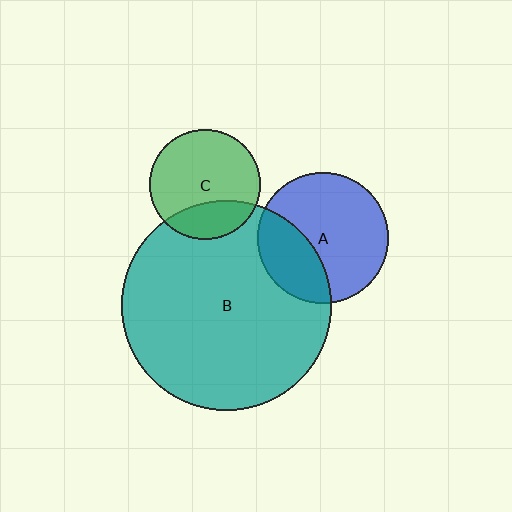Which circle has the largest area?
Circle B (teal).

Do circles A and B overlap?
Yes.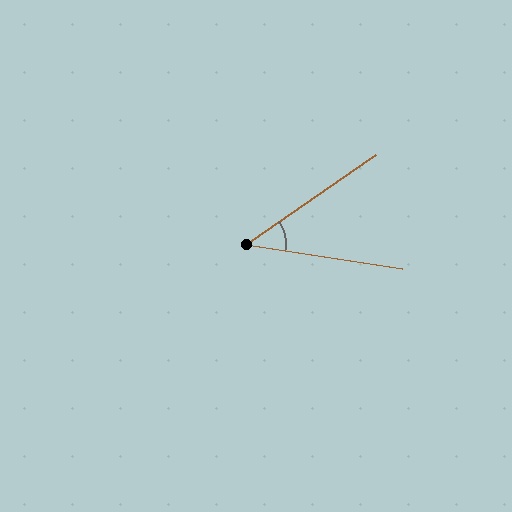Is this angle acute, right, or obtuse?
It is acute.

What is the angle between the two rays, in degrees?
Approximately 43 degrees.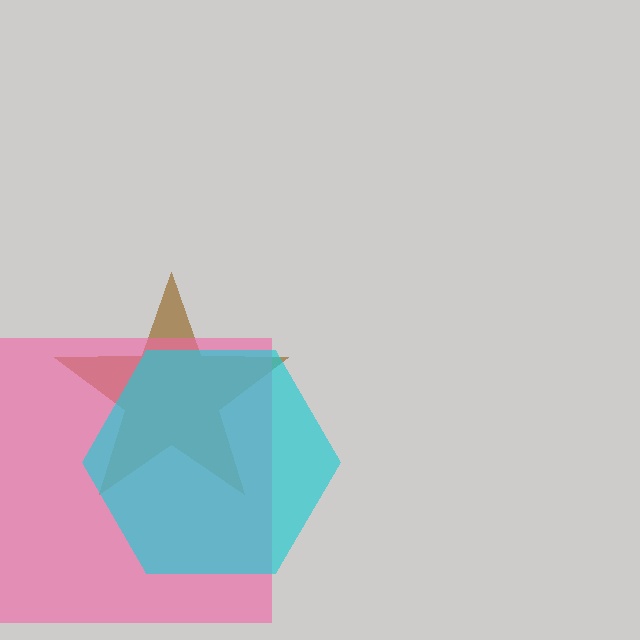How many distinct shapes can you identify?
There are 3 distinct shapes: a brown star, a pink square, a cyan hexagon.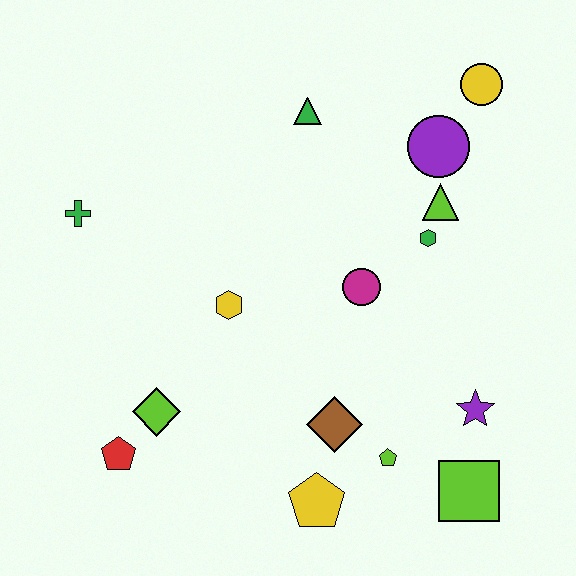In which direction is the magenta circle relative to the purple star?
The magenta circle is above the purple star.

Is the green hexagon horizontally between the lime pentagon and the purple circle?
Yes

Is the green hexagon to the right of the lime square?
No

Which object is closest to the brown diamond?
The lime pentagon is closest to the brown diamond.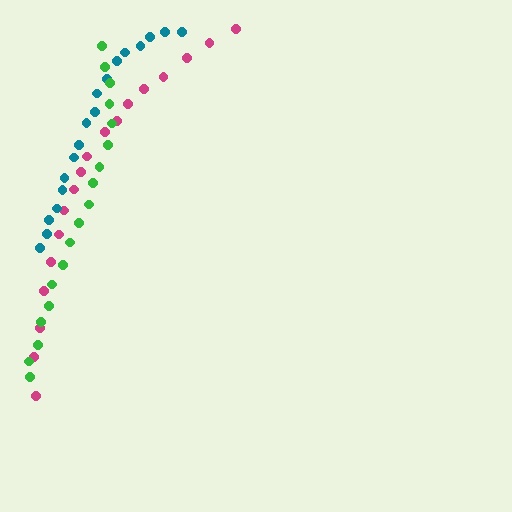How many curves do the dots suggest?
There are 3 distinct paths.